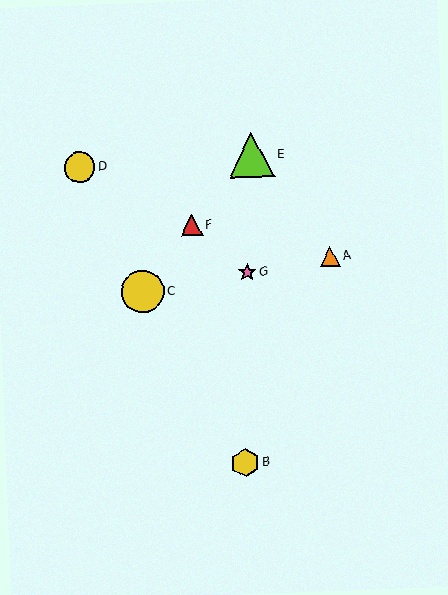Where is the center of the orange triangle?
The center of the orange triangle is at (330, 256).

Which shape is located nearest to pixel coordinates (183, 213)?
The red triangle (labeled F) at (192, 225) is nearest to that location.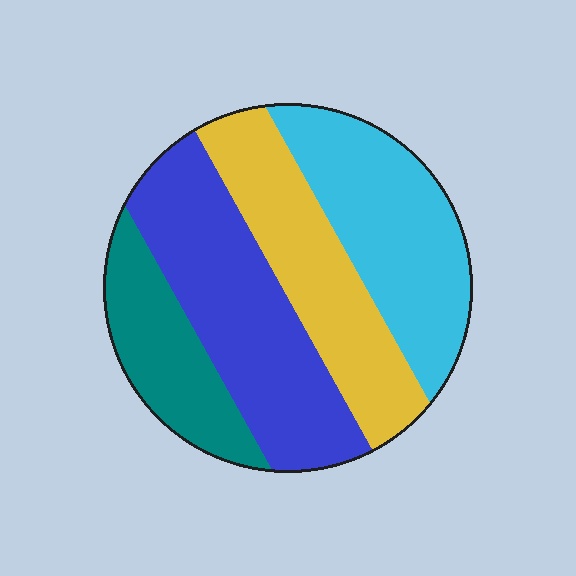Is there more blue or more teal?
Blue.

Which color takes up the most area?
Blue, at roughly 30%.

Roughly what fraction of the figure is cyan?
Cyan covers 27% of the figure.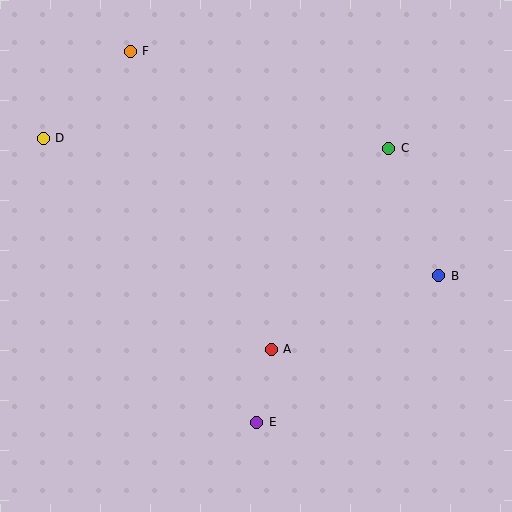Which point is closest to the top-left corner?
Point F is closest to the top-left corner.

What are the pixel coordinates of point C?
Point C is at (389, 148).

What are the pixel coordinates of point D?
Point D is at (43, 138).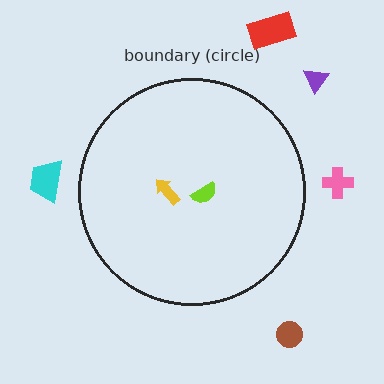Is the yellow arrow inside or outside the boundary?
Inside.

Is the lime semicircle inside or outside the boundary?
Inside.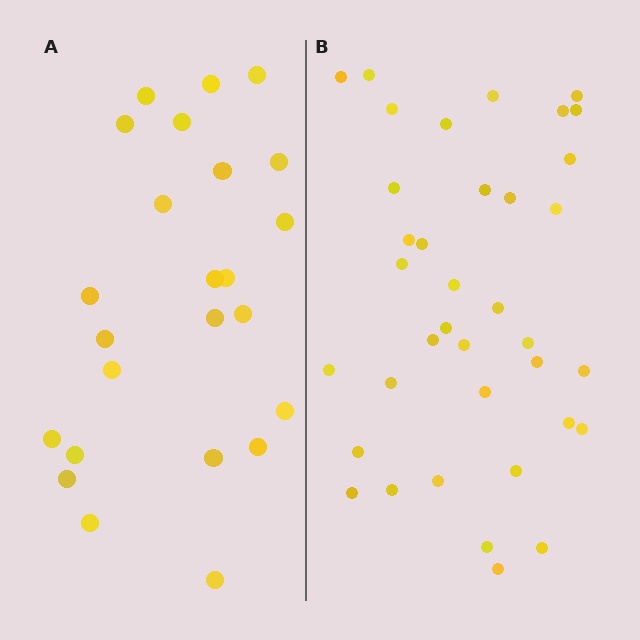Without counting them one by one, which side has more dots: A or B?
Region B (the right region) has more dots.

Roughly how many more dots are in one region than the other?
Region B has approximately 15 more dots than region A.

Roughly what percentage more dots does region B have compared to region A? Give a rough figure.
About 55% more.